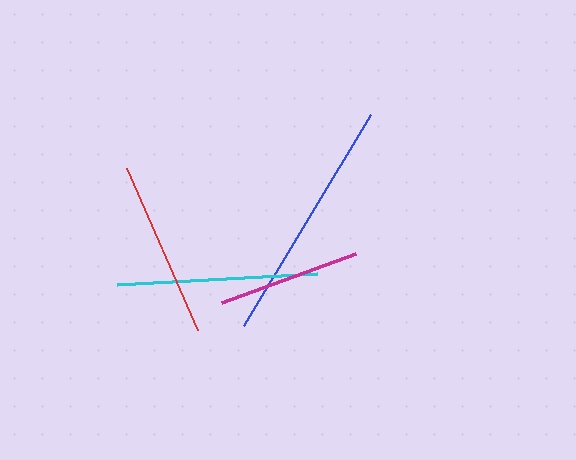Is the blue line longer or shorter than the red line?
The blue line is longer than the red line.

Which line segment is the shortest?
The magenta line is the shortest at approximately 143 pixels.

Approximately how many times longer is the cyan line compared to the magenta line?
The cyan line is approximately 1.4 times the length of the magenta line.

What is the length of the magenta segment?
The magenta segment is approximately 143 pixels long.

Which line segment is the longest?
The blue line is the longest at approximately 246 pixels.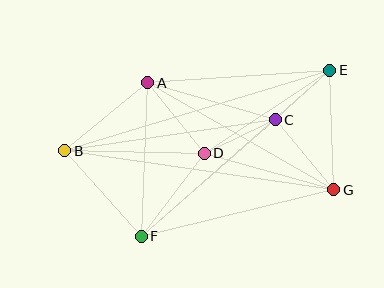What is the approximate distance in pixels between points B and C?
The distance between B and C is approximately 213 pixels.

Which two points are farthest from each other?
Points B and E are farthest from each other.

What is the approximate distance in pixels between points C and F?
The distance between C and F is approximately 177 pixels.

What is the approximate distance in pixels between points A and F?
The distance between A and F is approximately 153 pixels.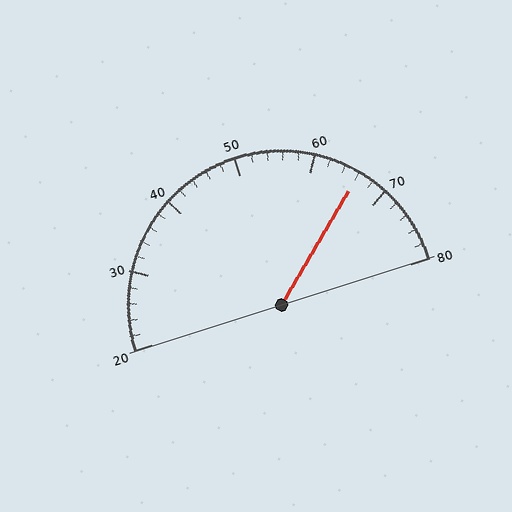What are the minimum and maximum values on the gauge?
The gauge ranges from 20 to 80.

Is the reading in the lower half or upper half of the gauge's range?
The reading is in the upper half of the range (20 to 80).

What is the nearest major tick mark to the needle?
The nearest major tick mark is 70.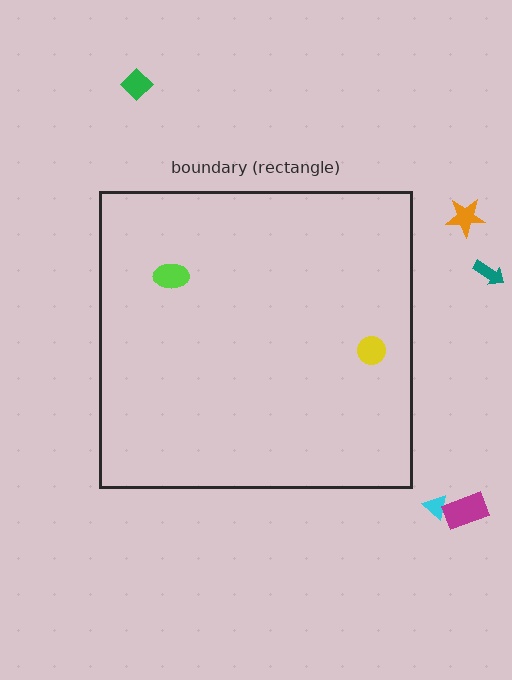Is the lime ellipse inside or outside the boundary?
Inside.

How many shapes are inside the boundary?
2 inside, 5 outside.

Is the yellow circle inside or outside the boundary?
Inside.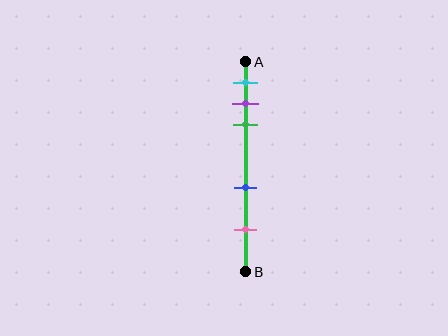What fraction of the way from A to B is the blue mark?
The blue mark is approximately 60% (0.6) of the way from A to B.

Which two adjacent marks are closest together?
The purple and green marks are the closest adjacent pair.